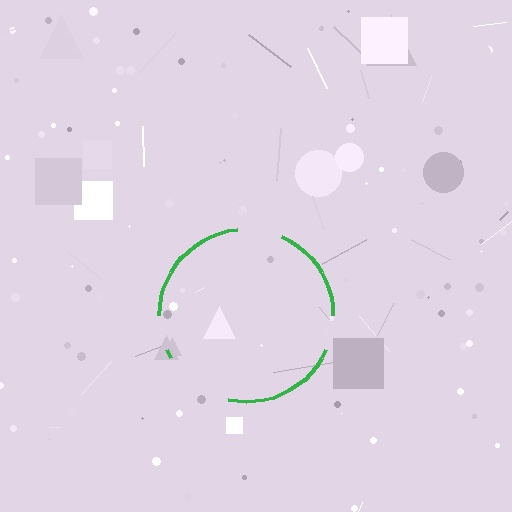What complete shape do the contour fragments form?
The contour fragments form a circle.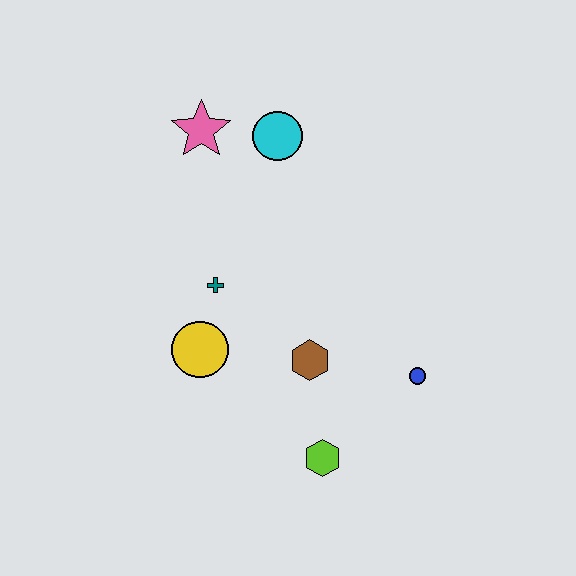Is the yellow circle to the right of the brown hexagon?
No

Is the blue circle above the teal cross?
No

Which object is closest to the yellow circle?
The teal cross is closest to the yellow circle.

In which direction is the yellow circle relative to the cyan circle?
The yellow circle is below the cyan circle.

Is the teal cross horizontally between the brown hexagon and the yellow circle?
Yes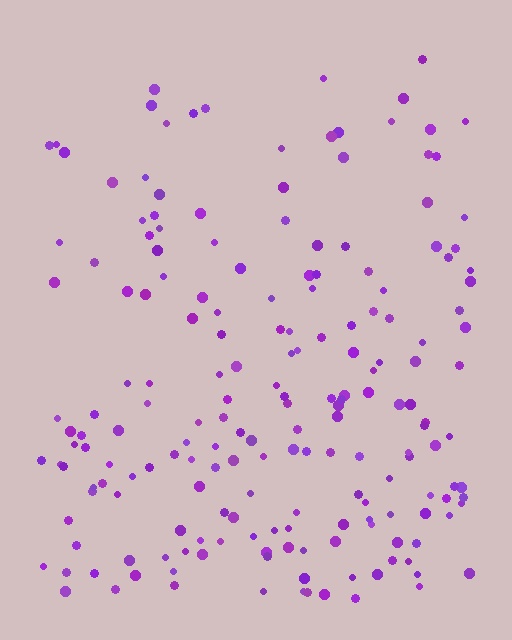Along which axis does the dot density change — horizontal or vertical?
Vertical.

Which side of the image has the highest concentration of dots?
The bottom.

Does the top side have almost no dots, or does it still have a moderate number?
Still a moderate number, just noticeably fewer than the bottom.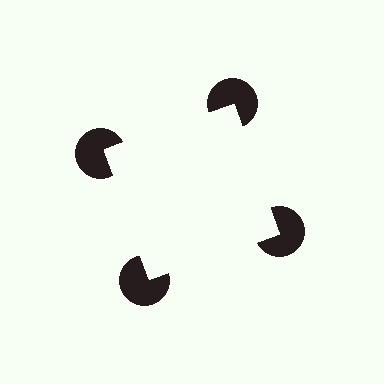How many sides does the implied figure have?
4 sides.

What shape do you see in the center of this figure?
An illusory square — its edges are inferred from the aligned wedge cuts in the pac-man discs, not physically drawn.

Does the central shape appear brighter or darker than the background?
It typically appears slightly brighter than the background, even though no actual brightness change is drawn.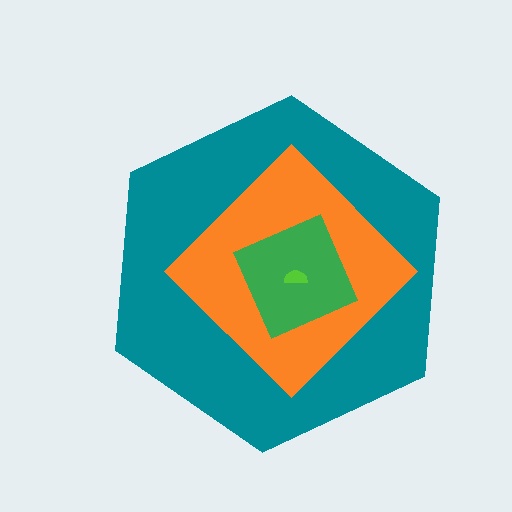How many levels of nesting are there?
4.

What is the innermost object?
The lime semicircle.